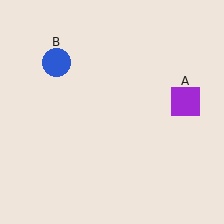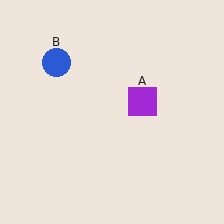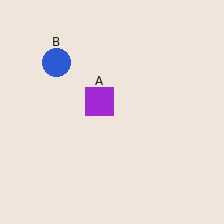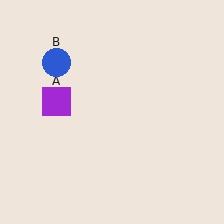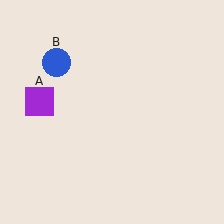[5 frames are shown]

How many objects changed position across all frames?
1 object changed position: purple square (object A).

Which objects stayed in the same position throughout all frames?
Blue circle (object B) remained stationary.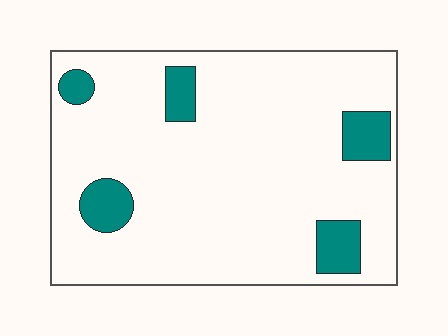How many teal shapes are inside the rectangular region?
5.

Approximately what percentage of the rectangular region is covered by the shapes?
Approximately 10%.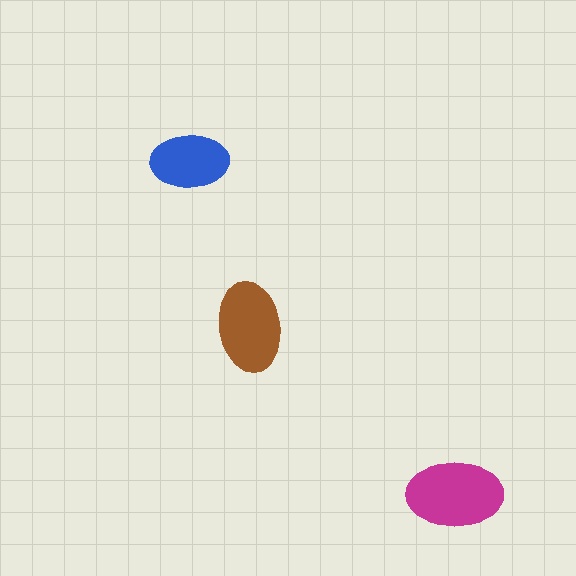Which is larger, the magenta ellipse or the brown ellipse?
The magenta one.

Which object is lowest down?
The magenta ellipse is bottommost.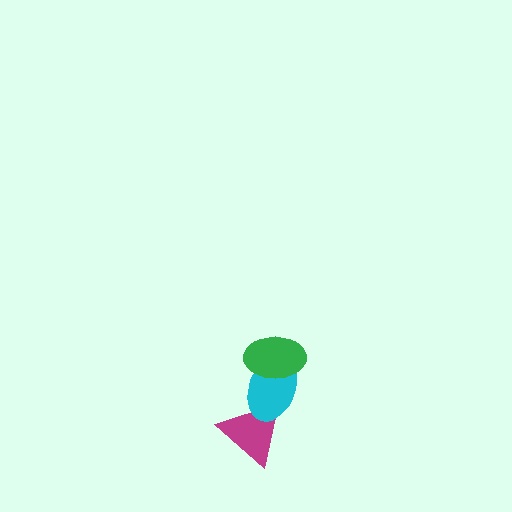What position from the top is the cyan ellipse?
The cyan ellipse is 2nd from the top.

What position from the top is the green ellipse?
The green ellipse is 1st from the top.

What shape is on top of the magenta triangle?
The cyan ellipse is on top of the magenta triangle.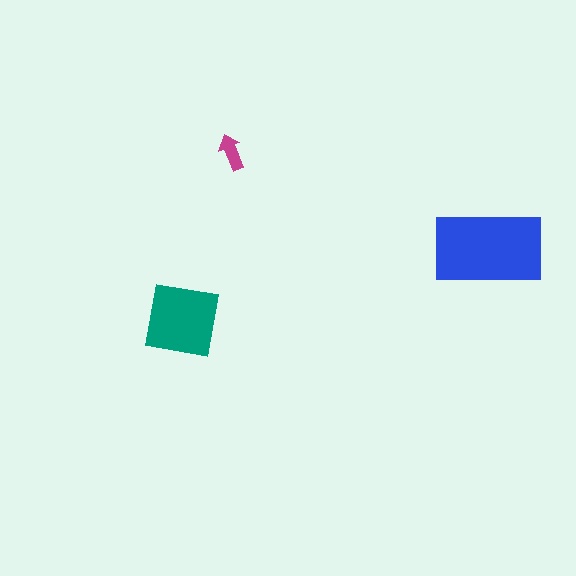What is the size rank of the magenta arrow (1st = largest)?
3rd.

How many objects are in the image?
There are 3 objects in the image.